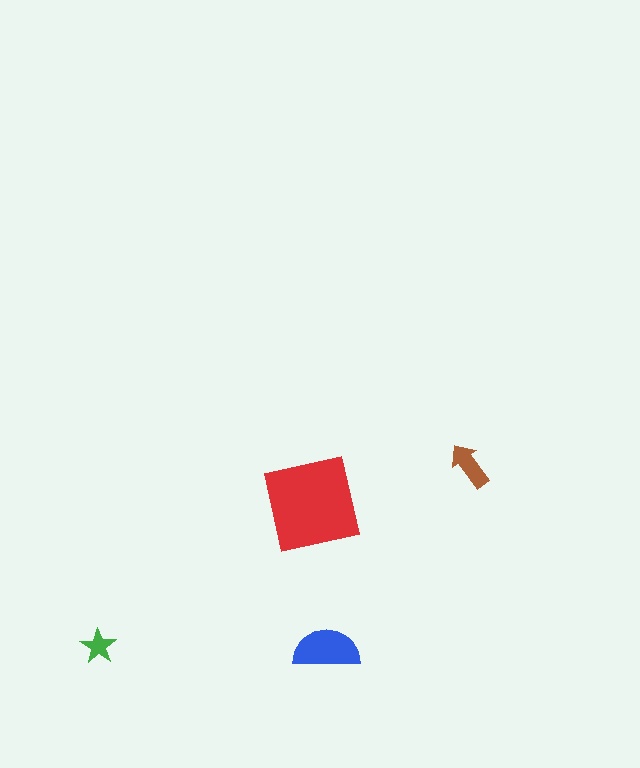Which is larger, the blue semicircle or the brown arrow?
The blue semicircle.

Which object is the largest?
The red square.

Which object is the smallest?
The green star.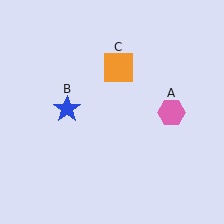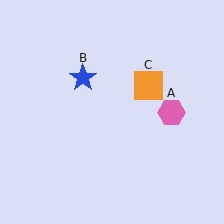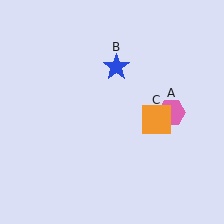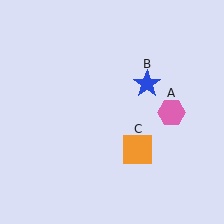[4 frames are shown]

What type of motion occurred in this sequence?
The blue star (object B), orange square (object C) rotated clockwise around the center of the scene.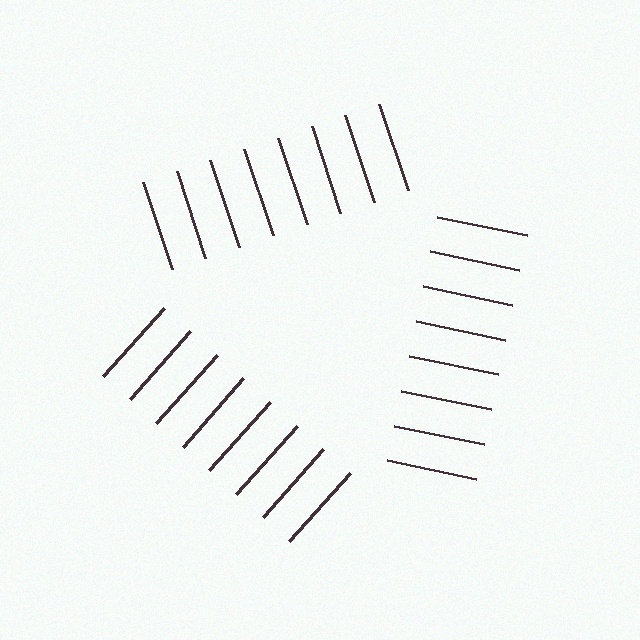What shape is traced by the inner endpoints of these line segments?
An illusory triangle — the line segments terminate on its edges but no continuous stroke is drawn.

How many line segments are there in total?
24 — 8 along each of the 3 edges.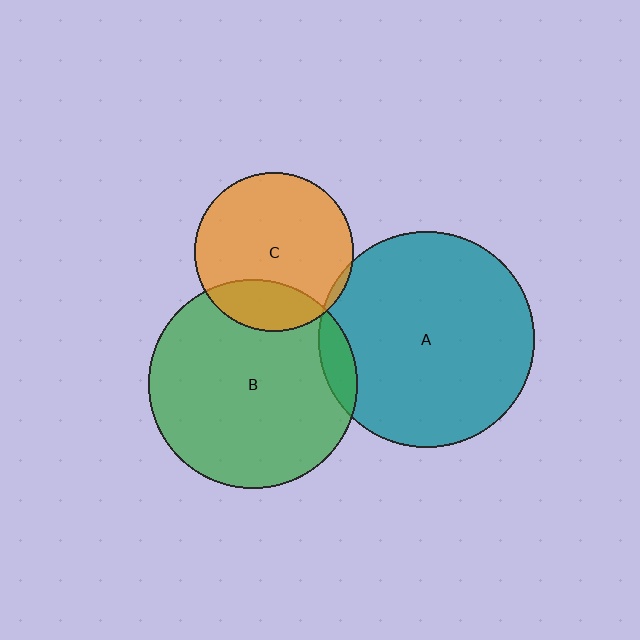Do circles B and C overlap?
Yes.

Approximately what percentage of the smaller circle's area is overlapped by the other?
Approximately 20%.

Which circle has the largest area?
Circle A (teal).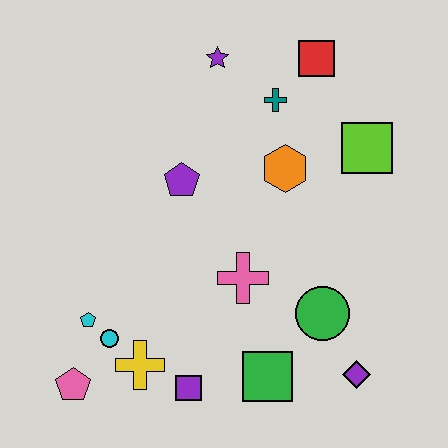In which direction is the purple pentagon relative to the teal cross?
The purple pentagon is to the left of the teal cross.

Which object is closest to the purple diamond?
The green circle is closest to the purple diamond.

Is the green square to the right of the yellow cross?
Yes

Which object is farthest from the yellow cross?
The red square is farthest from the yellow cross.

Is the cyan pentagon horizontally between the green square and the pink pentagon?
Yes